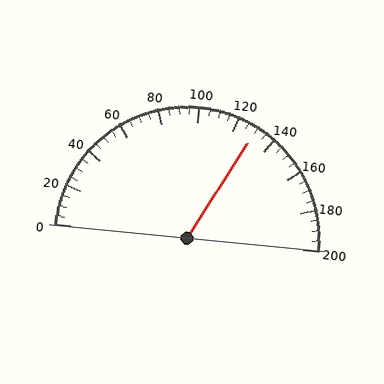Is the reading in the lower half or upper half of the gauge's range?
The reading is in the upper half of the range (0 to 200).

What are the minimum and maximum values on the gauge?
The gauge ranges from 0 to 200.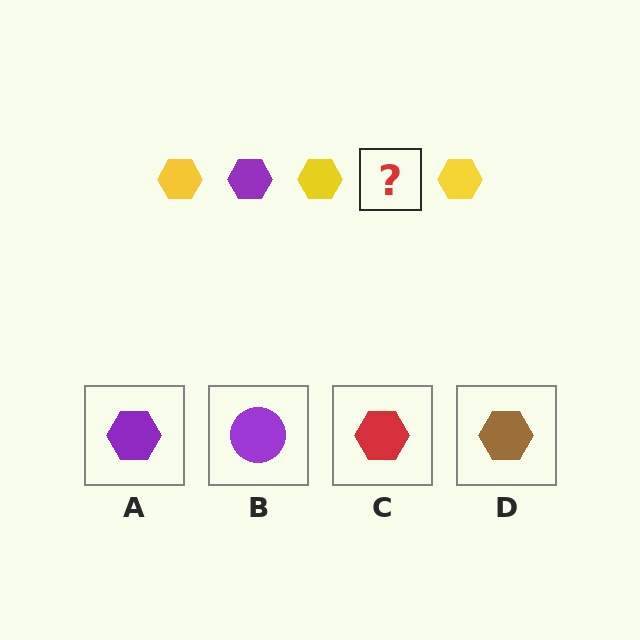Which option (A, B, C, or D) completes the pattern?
A.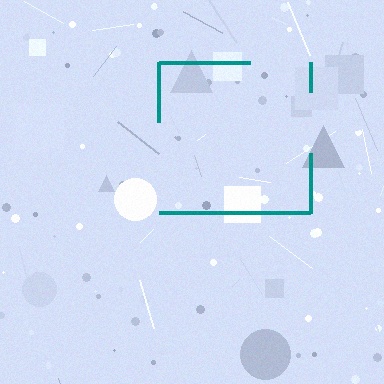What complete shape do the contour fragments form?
The contour fragments form a square.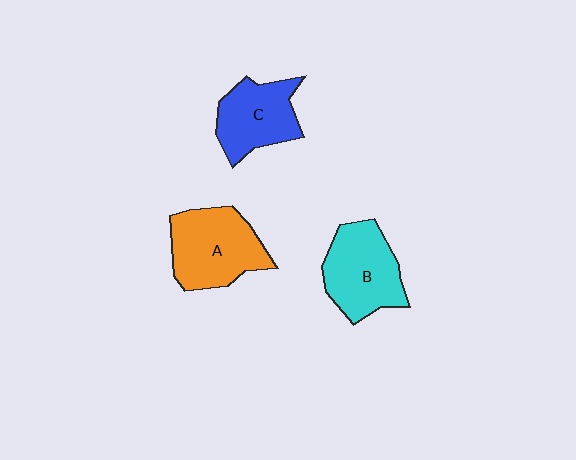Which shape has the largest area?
Shape A (orange).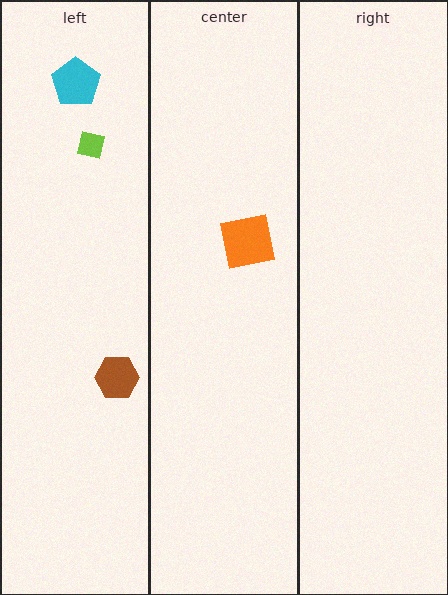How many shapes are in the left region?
3.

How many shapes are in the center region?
1.